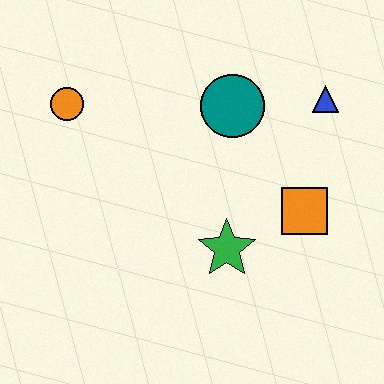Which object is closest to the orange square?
The green star is closest to the orange square.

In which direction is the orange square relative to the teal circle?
The orange square is below the teal circle.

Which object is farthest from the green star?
The orange circle is farthest from the green star.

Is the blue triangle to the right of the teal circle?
Yes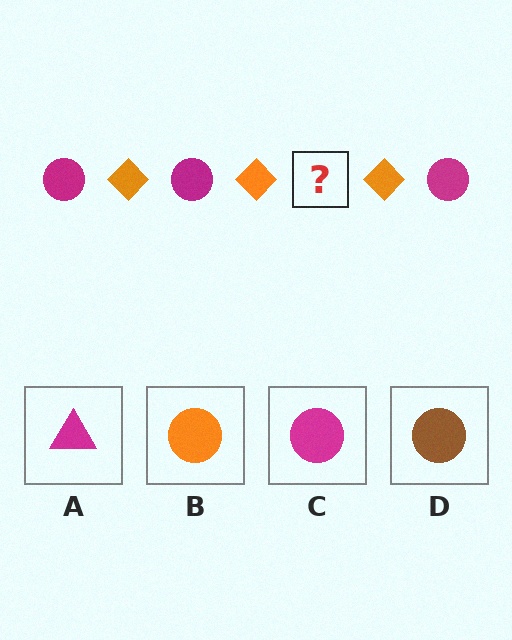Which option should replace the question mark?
Option C.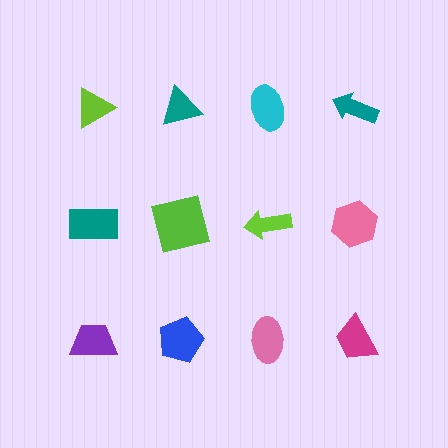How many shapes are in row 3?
4 shapes.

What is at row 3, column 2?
A blue pentagon.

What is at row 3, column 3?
A pink ellipse.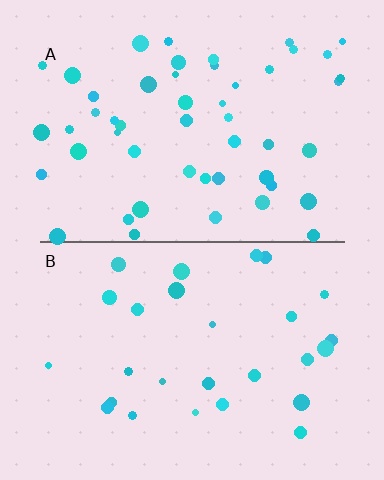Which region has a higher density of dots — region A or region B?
A (the top).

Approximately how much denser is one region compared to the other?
Approximately 1.8× — region A over region B.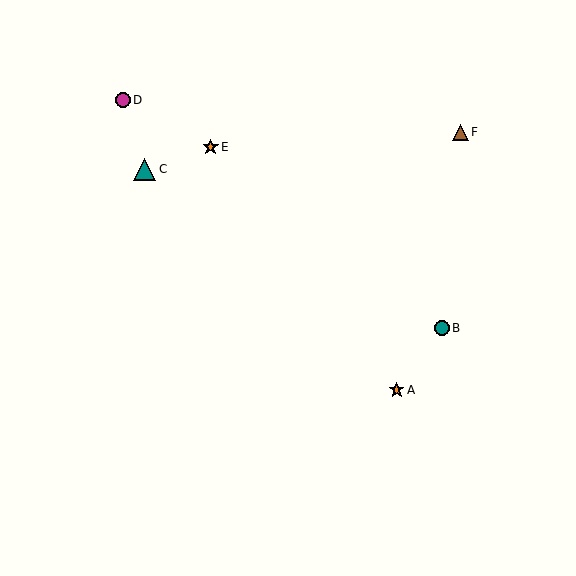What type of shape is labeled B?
Shape B is a teal circle.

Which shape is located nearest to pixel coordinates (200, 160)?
The orange star (labeled E) at (211, 147) is nearest to that location.